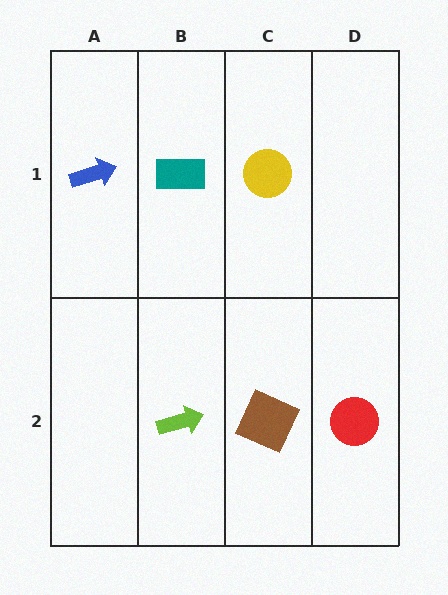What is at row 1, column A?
A blue arrow.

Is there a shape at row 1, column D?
No, that cell is empty.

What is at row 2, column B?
A lime arrow.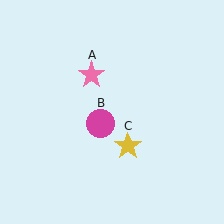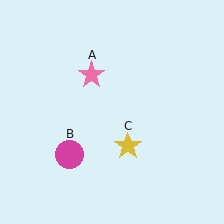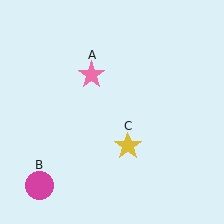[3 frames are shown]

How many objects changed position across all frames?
1 object changed position: magenta circle (object B).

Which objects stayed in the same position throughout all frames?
Pink star (object A) and yellow star (object C) remained stationary.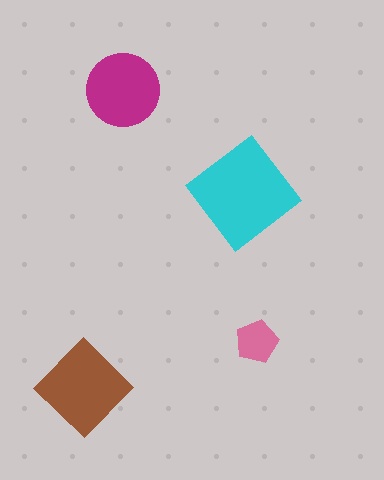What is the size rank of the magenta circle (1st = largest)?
3rd.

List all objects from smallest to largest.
The pink pentagon, the magenta circle, the brown diamond, the cyan diamond.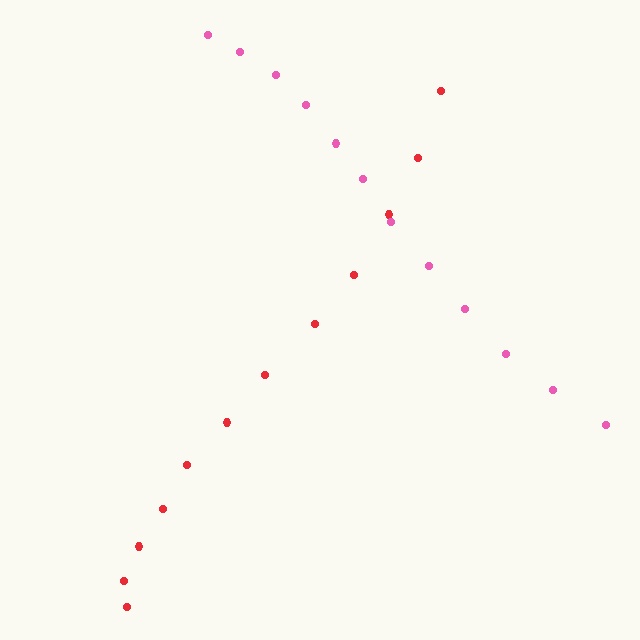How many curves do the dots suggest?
There are 2 distinct paths.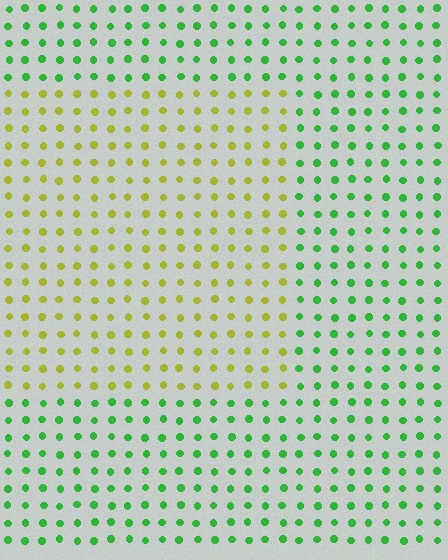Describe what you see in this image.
The image is filled with small green elements in a uniform arrangement. A rectangle-shaped region is visible where the elements are tinted to a slightly different hue, forming a subtle color boundary.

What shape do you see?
I see a rectangle.